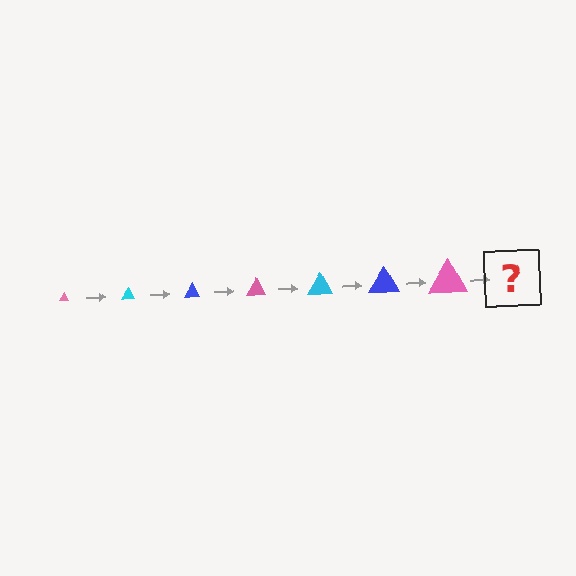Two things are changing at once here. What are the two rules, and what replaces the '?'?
The two rules are that the triangle grows larger each step and the color cycles through pink, cyan, and blue. The '?' should be a cyan triangle, larger than the previous one.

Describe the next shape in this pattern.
It should be a cyan triangle, larger than the previous one.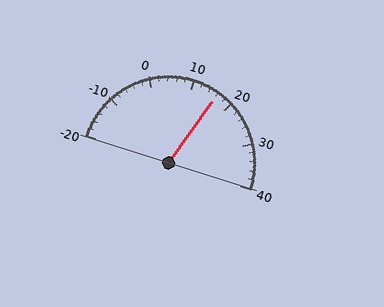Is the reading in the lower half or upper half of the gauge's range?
The reading is in the upper half of the range (-20 to 40).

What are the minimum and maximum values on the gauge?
The gauge ranges from -20 to 40.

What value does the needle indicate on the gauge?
The needle indicates approximately 16.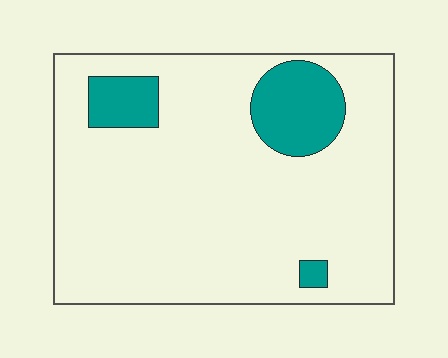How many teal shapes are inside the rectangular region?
3.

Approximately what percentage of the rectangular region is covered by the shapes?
Approximately 15%.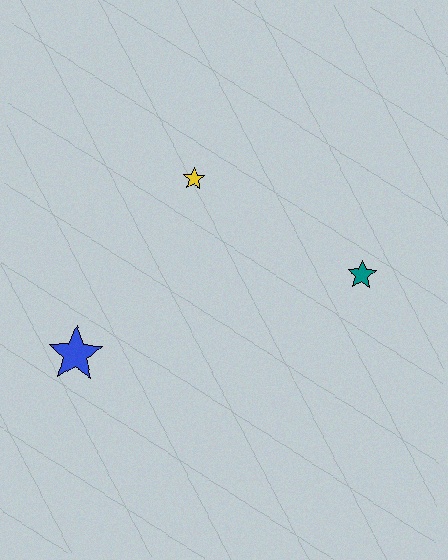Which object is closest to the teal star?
The yellow star is closest to the teal star.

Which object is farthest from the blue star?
The teal star is farthest from the blue star.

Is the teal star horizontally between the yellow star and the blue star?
No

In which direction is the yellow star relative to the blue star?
The yellow star is above the blue star.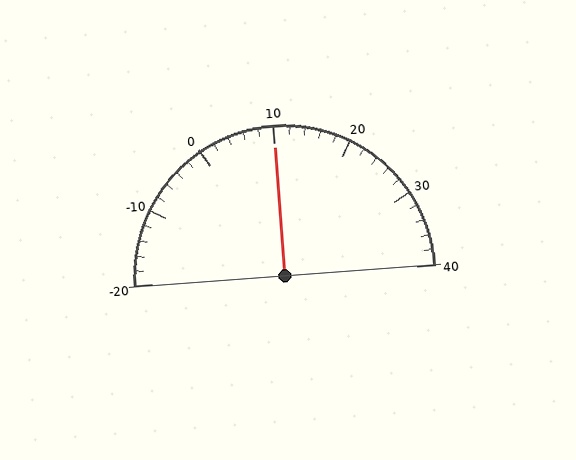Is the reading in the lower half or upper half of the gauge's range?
The reading is in the upper half of the range (-20 to 40).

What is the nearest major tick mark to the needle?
The nearest major tick mark is 10.